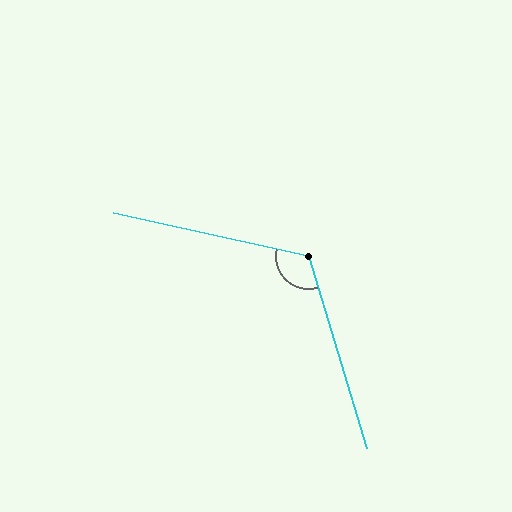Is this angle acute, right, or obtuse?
It is obtuse.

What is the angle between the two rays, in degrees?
Approximately 119 degrees.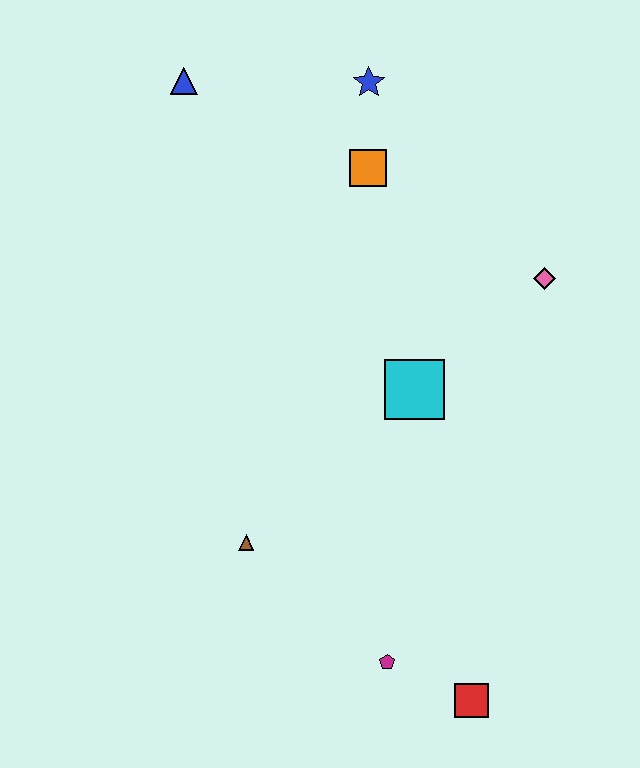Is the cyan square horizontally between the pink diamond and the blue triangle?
Yes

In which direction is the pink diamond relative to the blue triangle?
The pink diamond is to the right of the blue triangle.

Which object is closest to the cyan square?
The pink diamond is closest to the cyan square.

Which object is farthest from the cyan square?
The blue triangle is farthest from the cyan square.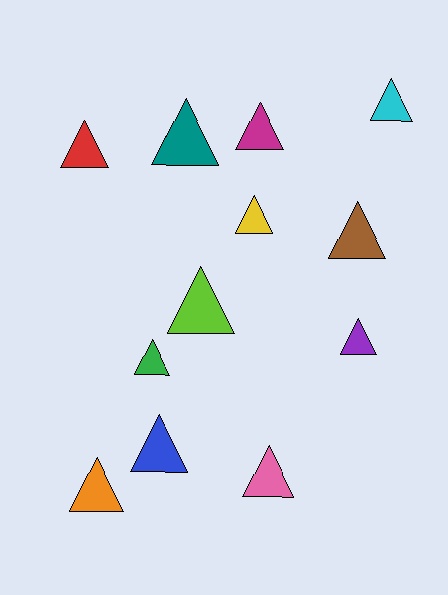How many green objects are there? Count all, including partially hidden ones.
There is 1 green object.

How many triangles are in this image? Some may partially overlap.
There are 12 triangles.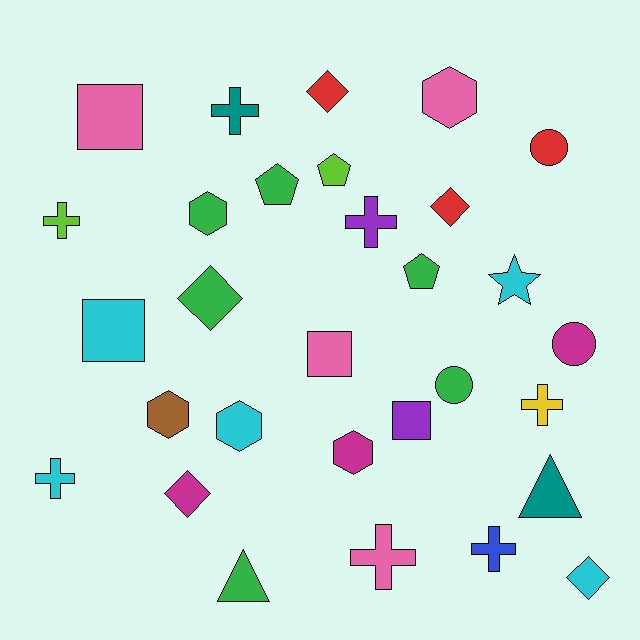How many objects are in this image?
There are 30 objects.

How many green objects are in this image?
There are 6 green objects.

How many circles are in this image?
There are 3 circles.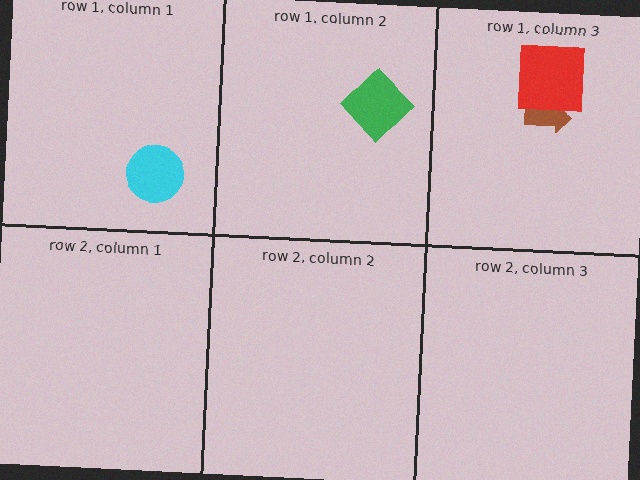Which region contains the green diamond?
The row 1, column 2 region.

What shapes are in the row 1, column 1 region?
The cyan circle.